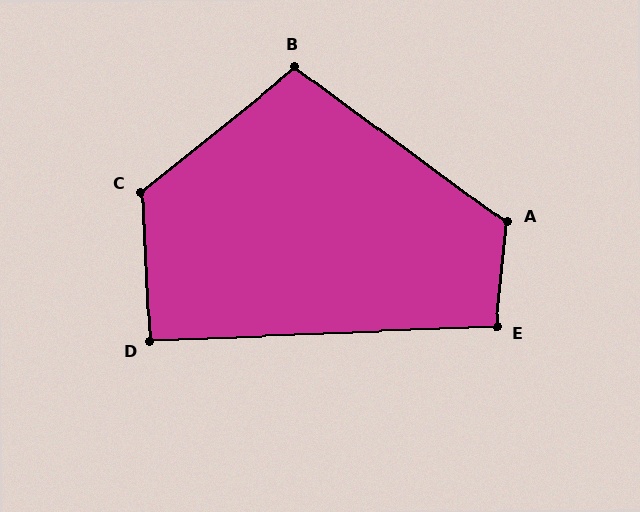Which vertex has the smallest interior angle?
D, at approximately 91 degrees.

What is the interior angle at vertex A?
Approximately 120 degrees (obtuse).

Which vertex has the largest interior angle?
C, at approximately 125 degrees.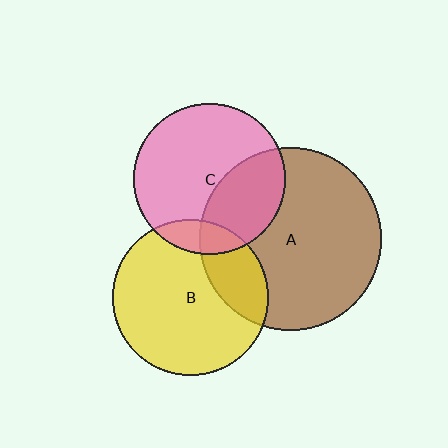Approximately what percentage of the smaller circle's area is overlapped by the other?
Approximately 35%.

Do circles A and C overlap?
Yes.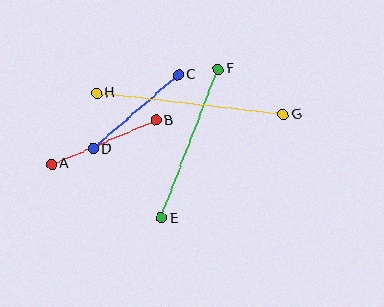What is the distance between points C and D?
The distance is approximately 113 pixels.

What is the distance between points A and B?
The distance is approximately 113 pixels.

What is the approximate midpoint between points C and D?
The midpoint is at approximately (136, 112) pixels.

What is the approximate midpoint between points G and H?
The midpoint is at approximately (190, 104) pixels.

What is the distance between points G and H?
The distance is approximately 188 pixels.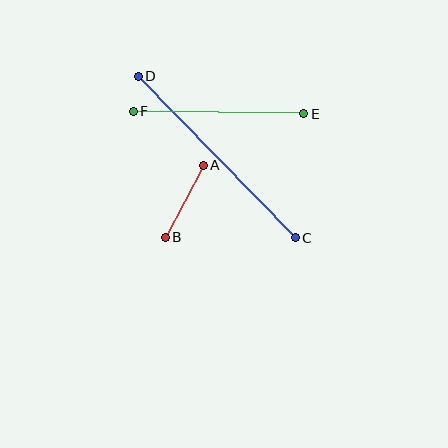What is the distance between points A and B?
The distance is approximately 81 pixels.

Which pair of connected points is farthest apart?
Points C and D are farthest apart.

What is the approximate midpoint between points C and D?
The midpoint is at approximately (217, 157) pixels.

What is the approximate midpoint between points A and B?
The midpoint is at approximately (184, 201) pixels.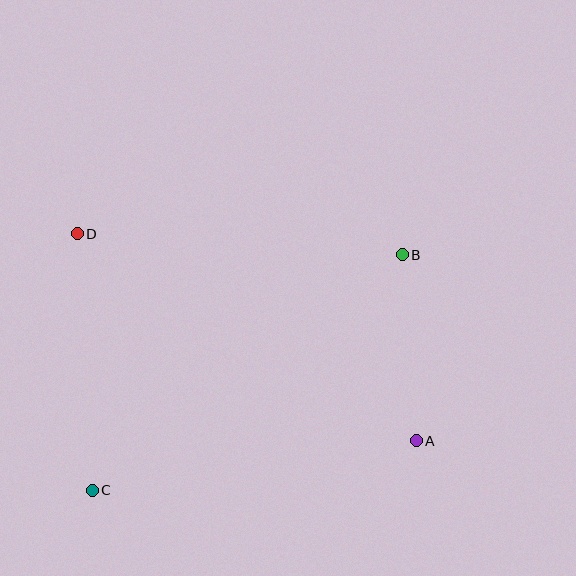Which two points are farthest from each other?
Points A and D are farthest from each other.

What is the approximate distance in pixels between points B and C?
The distance between B and C is approximately 389 pixels.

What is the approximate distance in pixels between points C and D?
The distance between C and D is approximately 257 pixels.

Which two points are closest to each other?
Points A and B are closest to each other.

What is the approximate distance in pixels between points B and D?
The distance between B and D is approximately 326 pixels.